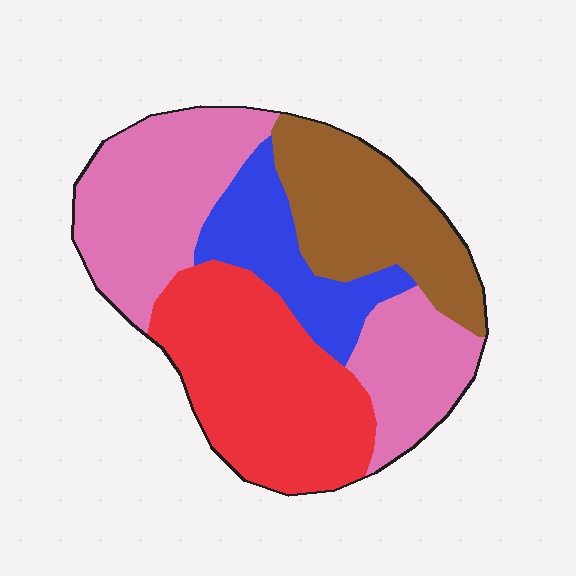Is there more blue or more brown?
Brown.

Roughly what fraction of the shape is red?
Red covers around 30% of the shape.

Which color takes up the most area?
Pink, at roughly 35%.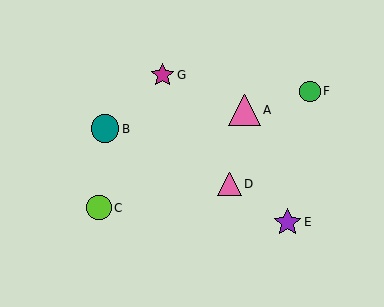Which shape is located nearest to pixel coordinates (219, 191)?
The pink triangle (labeled D) at (229, 184) is nearest to that location.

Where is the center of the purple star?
The center of the purple star is at (288, 222).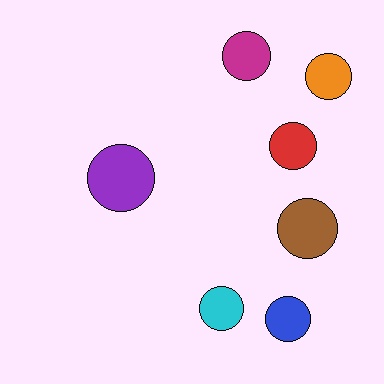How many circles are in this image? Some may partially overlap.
There are 7 circles.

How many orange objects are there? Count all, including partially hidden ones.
There is 1 orange object.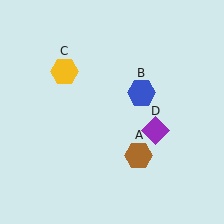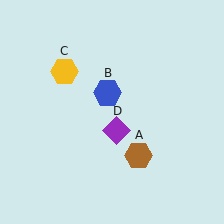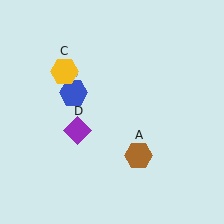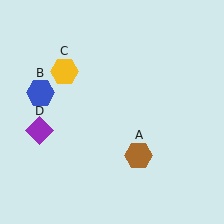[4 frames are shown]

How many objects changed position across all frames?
2 objects changed position: blue hexagon (object B), purple diamond (object D).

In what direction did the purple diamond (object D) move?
The purple diamond (object D) moved left.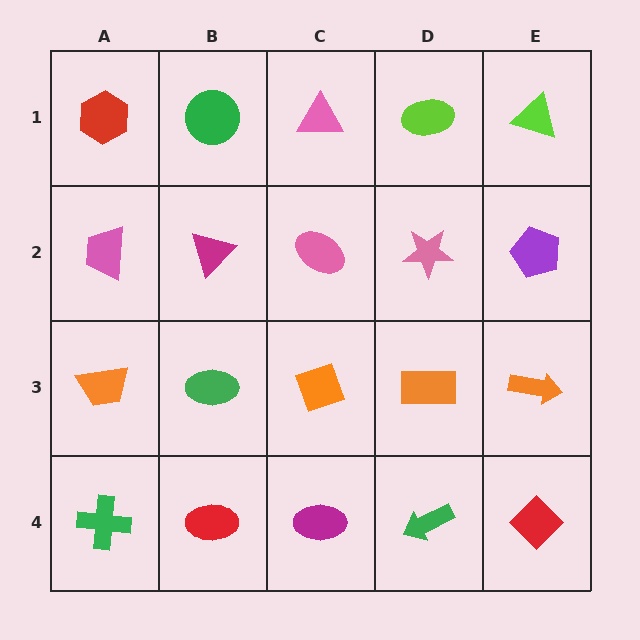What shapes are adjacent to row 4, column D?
An orange rectangle (row 3, column D), a magenta ellipse (row 4, column C), a red diamond (row 4, column E).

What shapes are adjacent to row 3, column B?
A magenta triangle (row 2, column B), a red ellipse (row 4, column B), an orange trapezoid (row 3, column A), an orange diamond (row 3, column C).